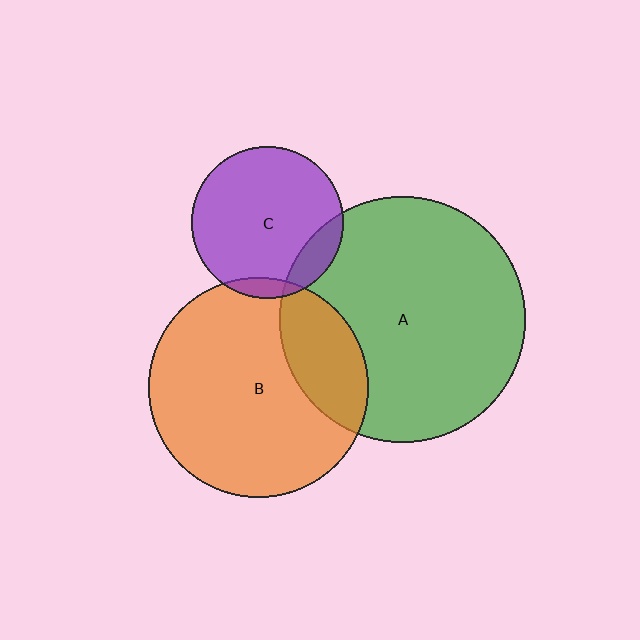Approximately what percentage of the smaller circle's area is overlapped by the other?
Approximately 25%.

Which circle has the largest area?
Circle A (green).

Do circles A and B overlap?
Yes.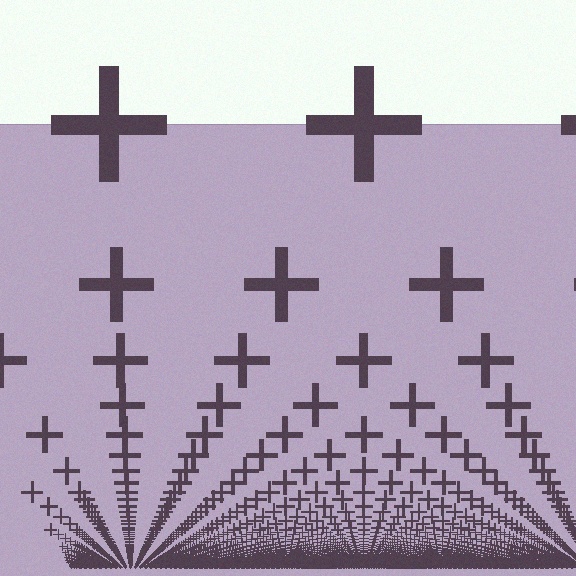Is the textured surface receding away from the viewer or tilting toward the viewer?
The surface appears to tilt toward the viewer. Texture elements get larger and sparser toward the top.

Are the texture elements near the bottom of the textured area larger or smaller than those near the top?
Smaller. The gradient is inverted — elements near the bottom are smaller and denser.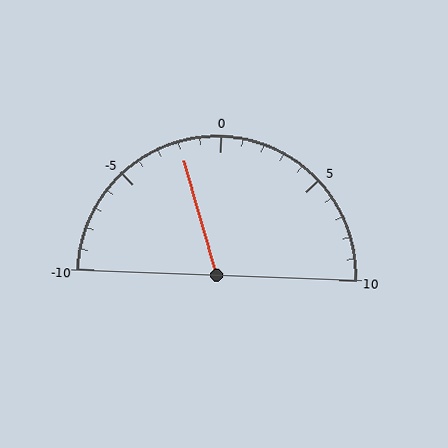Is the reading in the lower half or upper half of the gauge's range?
The reading is in the lower half of the range (-10 to 10).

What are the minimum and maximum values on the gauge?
The gauge ranges from -10 to 10.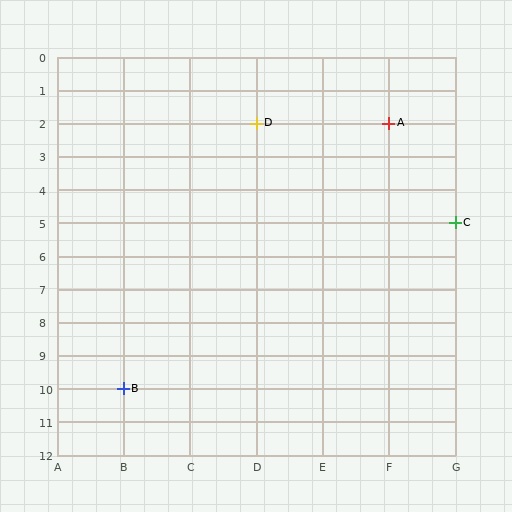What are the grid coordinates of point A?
Point A is at grid coordinates (F, 2).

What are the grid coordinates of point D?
Point D is at grid coordinates (D, 2).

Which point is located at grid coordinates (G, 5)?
Point C is at (G, 5).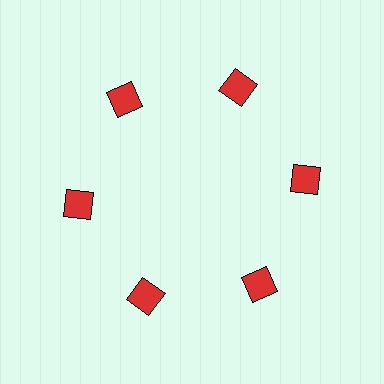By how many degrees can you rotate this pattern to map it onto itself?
The pattern maps onto itself every 60 degrees of rotation.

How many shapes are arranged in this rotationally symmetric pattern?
There are 6 shapes, arranged in 6 groups of 1.